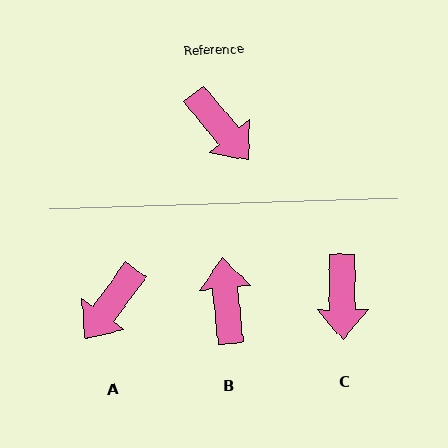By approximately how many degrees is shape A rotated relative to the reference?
Approximately 76 degrees clockwise.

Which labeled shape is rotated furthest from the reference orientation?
B, about 146 degrees away.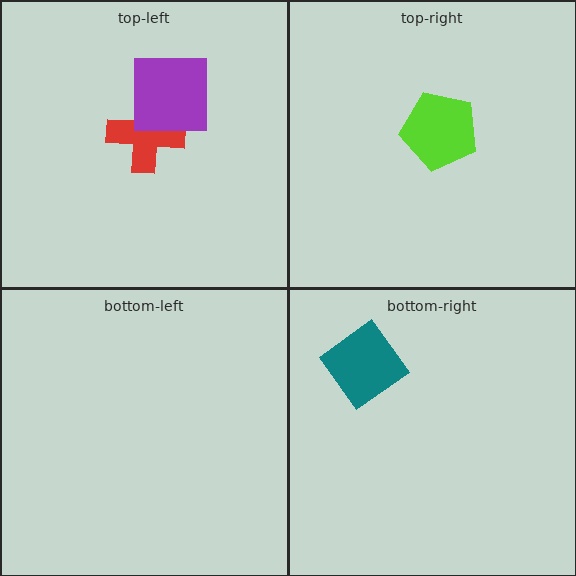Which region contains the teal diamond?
The bottom-right region.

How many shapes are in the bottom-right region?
1.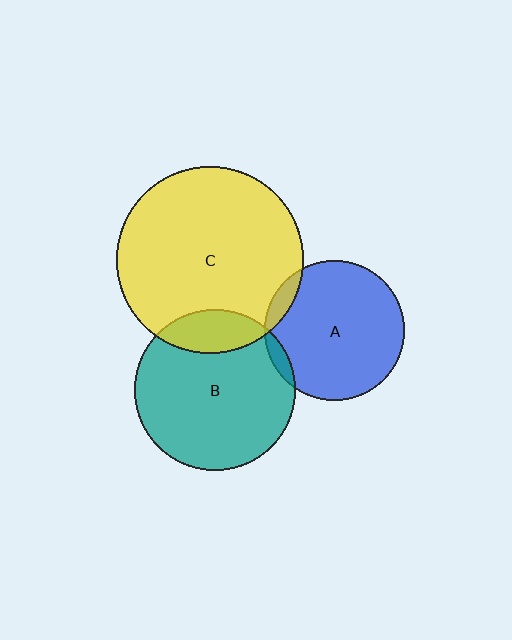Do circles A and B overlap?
Yes.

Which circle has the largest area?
Circle C (yellow).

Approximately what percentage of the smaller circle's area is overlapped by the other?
Approximately 5%.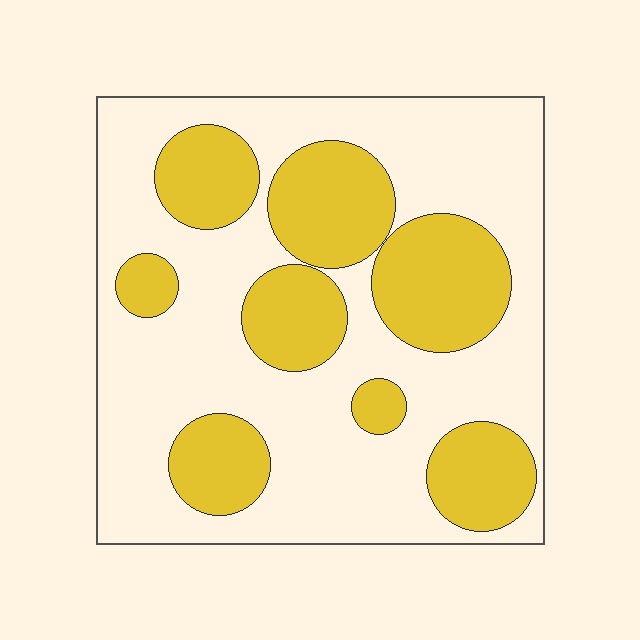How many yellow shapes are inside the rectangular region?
8.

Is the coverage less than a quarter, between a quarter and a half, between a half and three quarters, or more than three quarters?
Between a quarter and a half.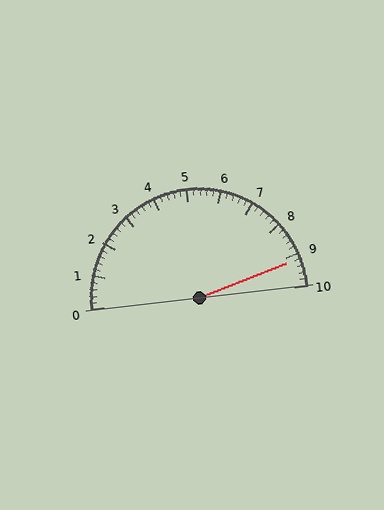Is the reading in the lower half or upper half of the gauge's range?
The reading is in the upper half of the range (0 to 10).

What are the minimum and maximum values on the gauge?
The gauge ranges from 0 to 10.